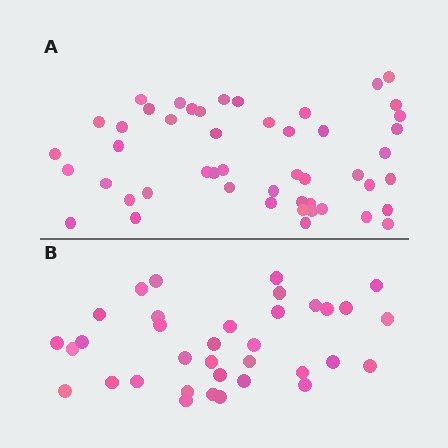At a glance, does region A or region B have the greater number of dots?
Region A (the top region) has more dots.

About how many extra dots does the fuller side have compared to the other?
Region A has approximately 15 more dots than region B.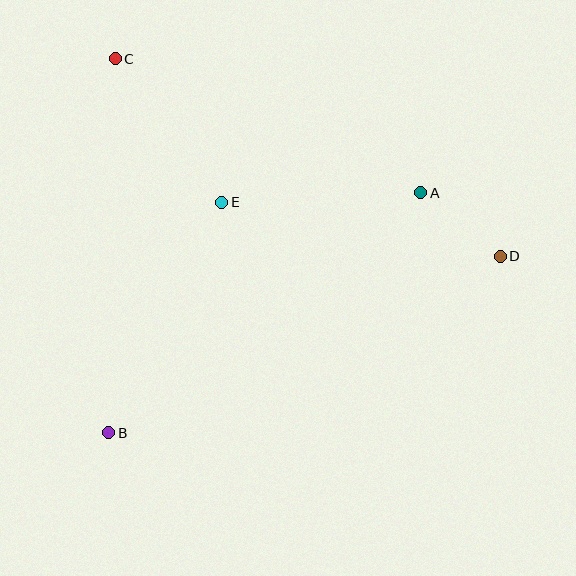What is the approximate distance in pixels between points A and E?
The distance between A and E is approximately 199 pixels.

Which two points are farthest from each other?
Points C and D are farthest from each other.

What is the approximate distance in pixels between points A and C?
The distance between A and C is approximately 334 pixels.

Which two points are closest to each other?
Points A and D are closest to each other.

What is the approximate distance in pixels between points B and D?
The distance between B and D is approximately 429 pixels.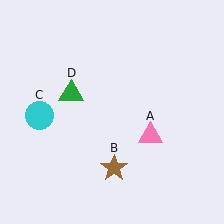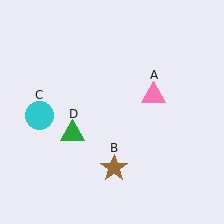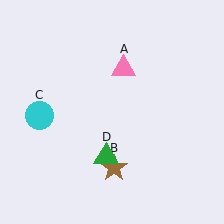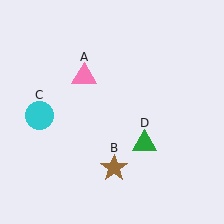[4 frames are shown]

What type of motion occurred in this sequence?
The pink triangle (object A), green triangle (object D) rotated counterclockwise around the center of the scene.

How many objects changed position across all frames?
2 objects changed position: pink triangle (object A), green triangle (object D).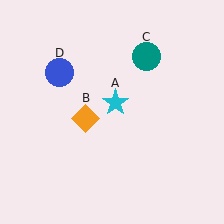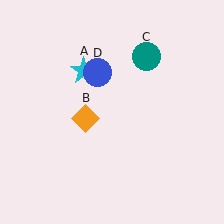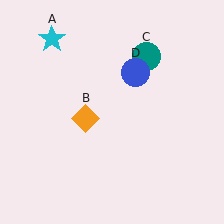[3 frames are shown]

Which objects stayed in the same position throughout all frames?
Orange diamond (object B) and teal circle (object C) remained stationary.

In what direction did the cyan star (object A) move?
The cyan star (object A) moved up and to the left.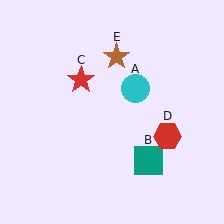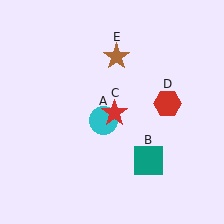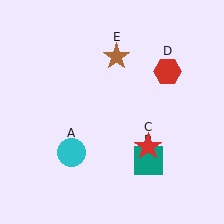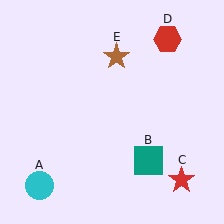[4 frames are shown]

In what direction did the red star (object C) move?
The red star (object C) moved down and to the right.